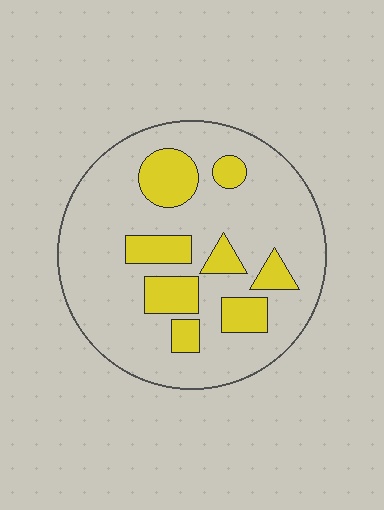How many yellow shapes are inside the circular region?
8.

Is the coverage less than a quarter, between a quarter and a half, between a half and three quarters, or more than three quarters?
Less than a quarter.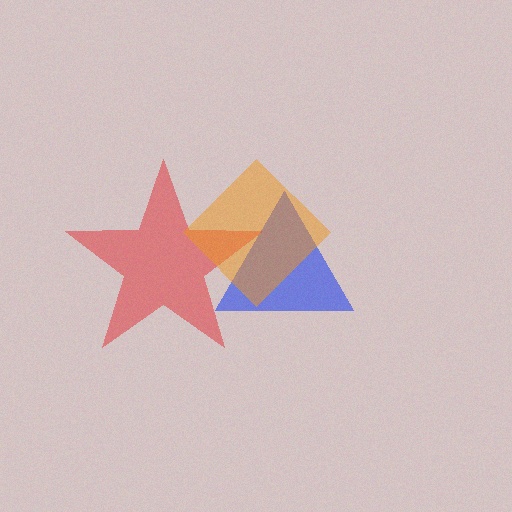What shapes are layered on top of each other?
The layered shapes are: a blue triangle, a red star, an orange diamond.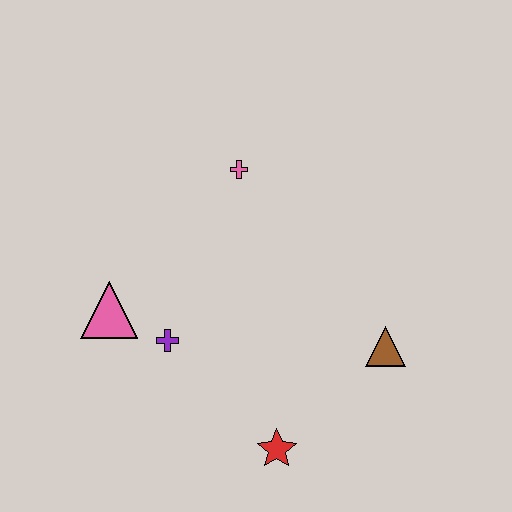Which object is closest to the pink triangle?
The purple cross is closest to the pink triangle.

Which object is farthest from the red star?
The pink cross is farthest from the red star.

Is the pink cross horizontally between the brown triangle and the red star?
No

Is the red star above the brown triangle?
No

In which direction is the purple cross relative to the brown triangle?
The purple cross is to the left of the brown triangle.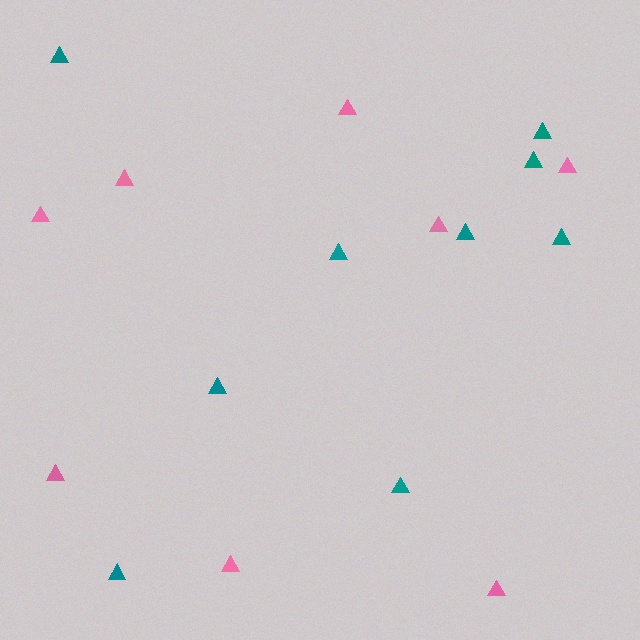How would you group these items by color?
There are 2 groups: one group of pink triangles (8) and one group of teal triangles (9).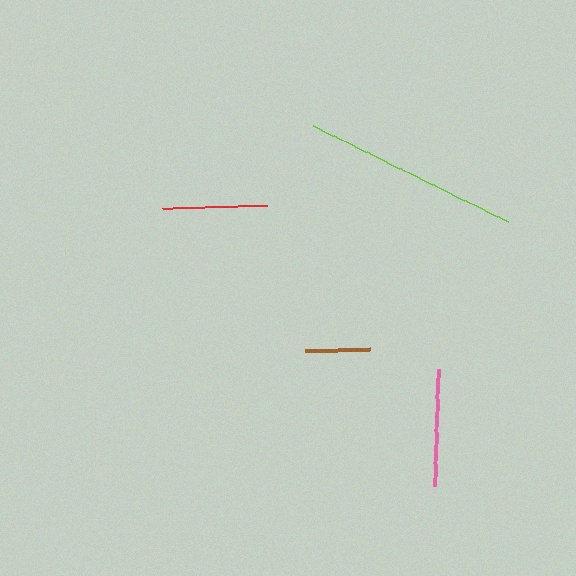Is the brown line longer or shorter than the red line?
The red line is longer than the brown line.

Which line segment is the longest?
The lime line is the longest at approximately 218 pixels.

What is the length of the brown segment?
The brown segment is approximately 65 pixels long.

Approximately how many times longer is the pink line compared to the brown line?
The pink line is approximately 1.8 times the length of the brown line.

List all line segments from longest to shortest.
From longest to shortest: lime, pink, red, brown.